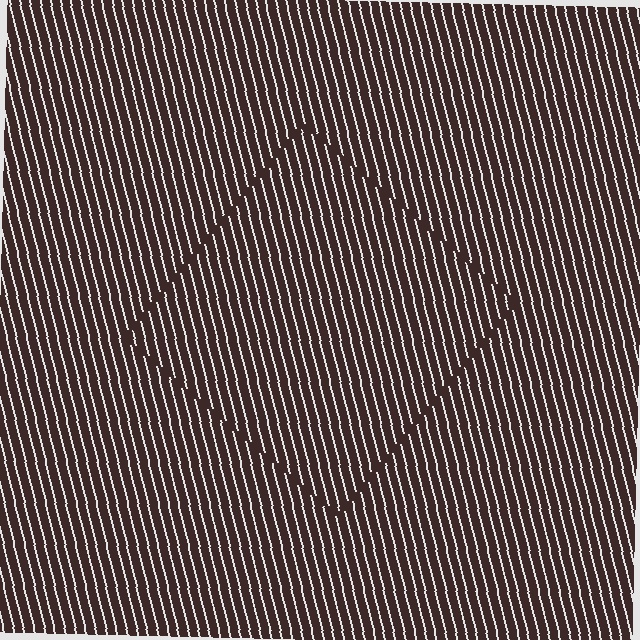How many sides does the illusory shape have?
4 sides — the line-ends trace a square.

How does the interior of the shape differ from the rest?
The interior of the shape contains the same grating, shifted by half a period — the contour is defined by the phase discontinuity where line-ends from the inner and outer gratings abut.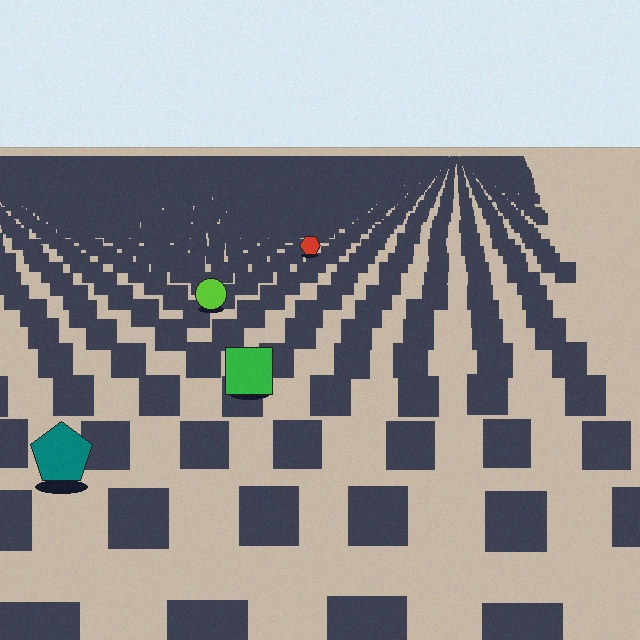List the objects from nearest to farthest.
From nearest to farthest: the teal pentagon, the green square, the lime circle, the red hexagon.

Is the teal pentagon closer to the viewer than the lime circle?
Yes. The teal pentagon is closer — you can tell from the texture gradient: the ground texture is coarser near it.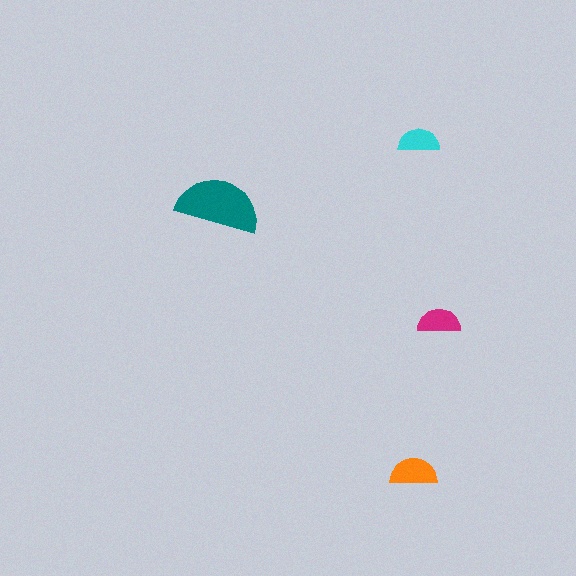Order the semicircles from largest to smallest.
the teal one, the orange one, the magenta one, the cyan one.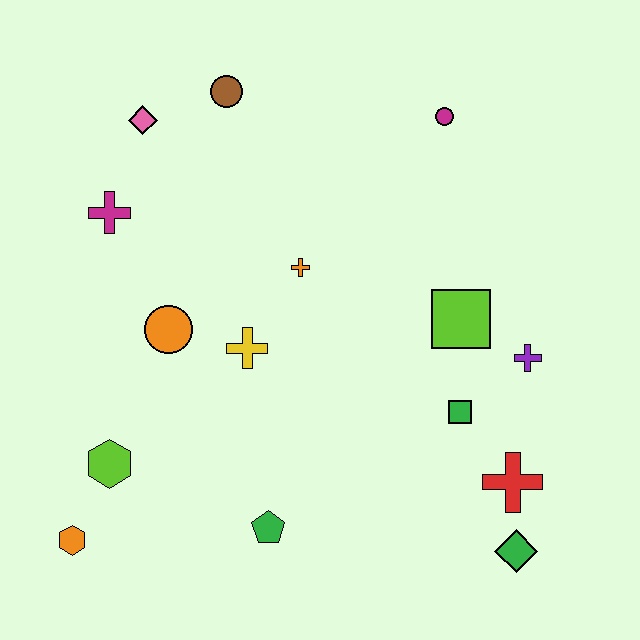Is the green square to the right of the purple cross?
No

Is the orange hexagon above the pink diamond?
No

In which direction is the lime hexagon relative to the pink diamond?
The lime hexagon is below the pink diamond.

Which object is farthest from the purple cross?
The orange hexagon is farthest from the purple cross.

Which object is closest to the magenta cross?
The pink diamond is closest to the magenta cross.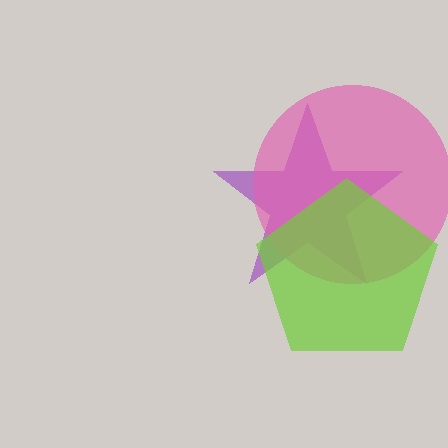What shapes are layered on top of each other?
The layered shapes are: a purple star, a pink circle, a lime pentagon.